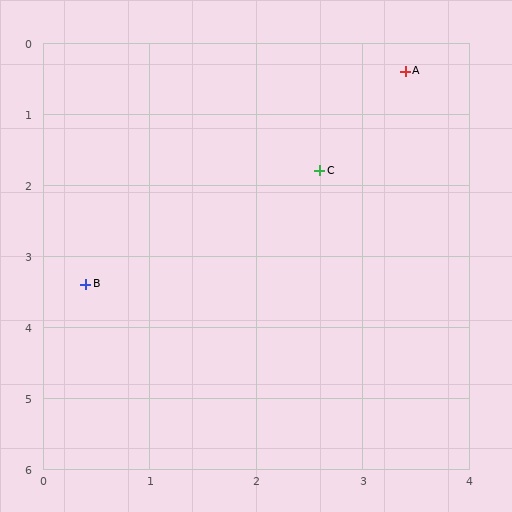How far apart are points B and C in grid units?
Points B and C are about 2.7 grid units apart.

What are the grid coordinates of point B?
Point B is at approximately (0.4, 3.4).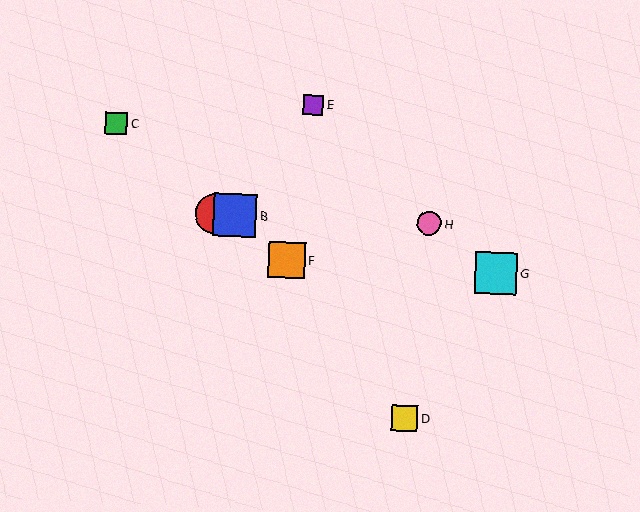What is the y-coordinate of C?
Object C is at y≈123.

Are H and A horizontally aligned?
Yes, both are at y≈223.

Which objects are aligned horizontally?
Objects A, B, H are aligned horizontally.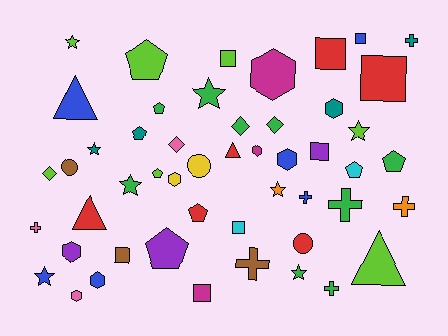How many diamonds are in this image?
There are 4 diamonds.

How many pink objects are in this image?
There are 3 pink objects.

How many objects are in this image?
There are 50 objects.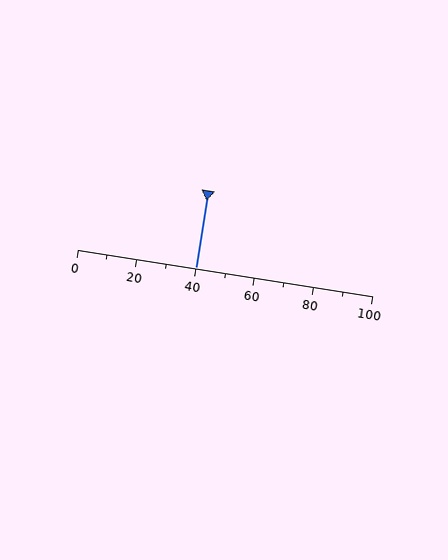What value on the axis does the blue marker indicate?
The marker indicates approximately 40.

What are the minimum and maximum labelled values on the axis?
The axis runs from 0 to 100.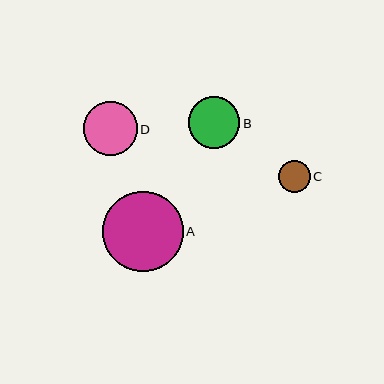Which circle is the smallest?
Circle C is the smallest with a size of approximately 32 pixels.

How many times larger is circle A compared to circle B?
Circle A is approximately 1.6 times the size of circle B.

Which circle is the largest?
Circle A is the largest with a size of approximately 80 pixels.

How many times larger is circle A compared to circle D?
Circle A is approximately 1.5 times the size of circle D.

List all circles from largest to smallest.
From largest to smallest: A, D, B, C.